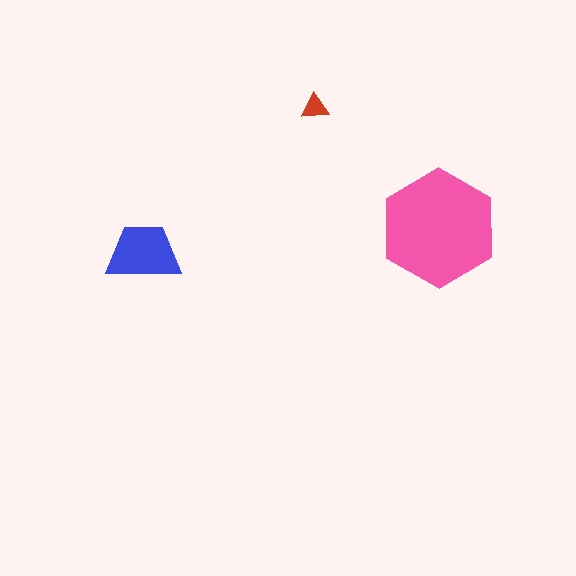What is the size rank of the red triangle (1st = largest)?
3rd.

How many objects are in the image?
There are 3 objects in the image.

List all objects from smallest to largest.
The red triangle, the blue trapezoid, the pink hexagon.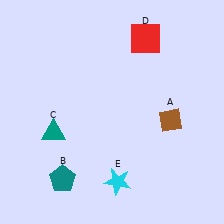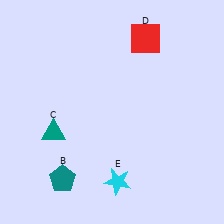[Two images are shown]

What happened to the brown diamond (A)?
The brown diamond (A) was removed in Image 2. It was in the bottom-right area of Image 1.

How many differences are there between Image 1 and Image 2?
There is 1 difference between the two images.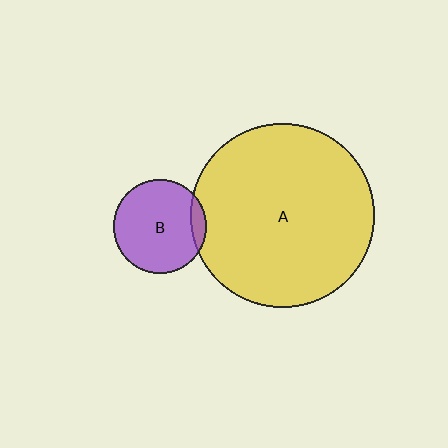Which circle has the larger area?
Circle A (yellow).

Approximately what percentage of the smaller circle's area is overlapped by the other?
Approximately 10%.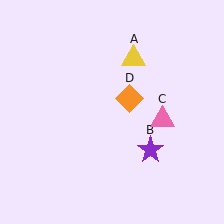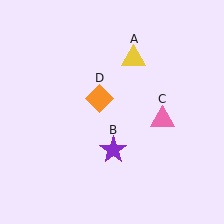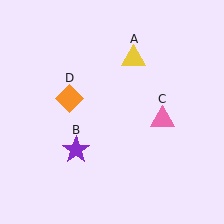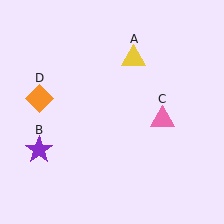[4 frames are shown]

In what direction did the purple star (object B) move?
The purple star (object B) moved left.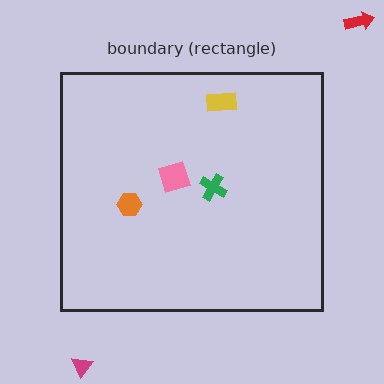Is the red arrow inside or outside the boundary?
Outside.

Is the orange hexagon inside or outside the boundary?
Inside.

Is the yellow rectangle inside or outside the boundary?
Inside.